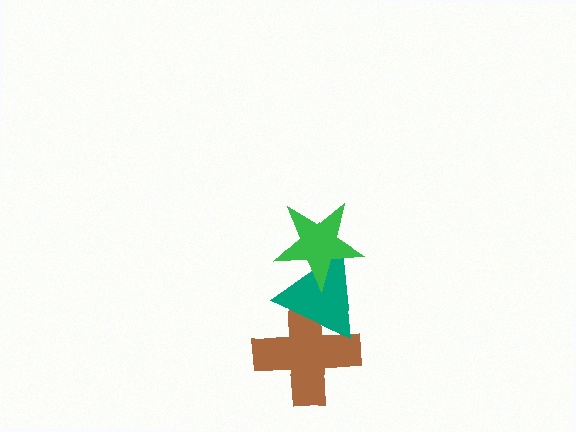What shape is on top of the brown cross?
The teal triangle is on top of the brown cross.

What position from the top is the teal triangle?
The teal triangle is 2nd from the top.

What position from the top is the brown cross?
The brown cross is 3rd from the top.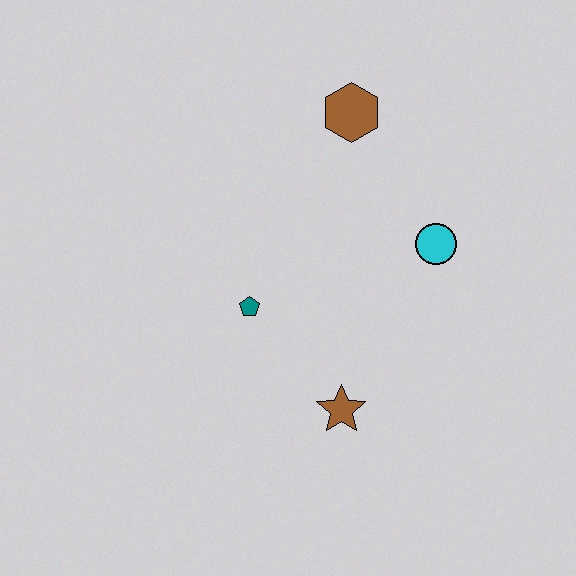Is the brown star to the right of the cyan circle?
No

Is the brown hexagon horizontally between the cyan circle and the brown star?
Yes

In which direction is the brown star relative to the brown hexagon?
The brown star is below the brown hexagon.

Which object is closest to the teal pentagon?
The brown star is closest to the teal pentagon.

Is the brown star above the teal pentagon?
No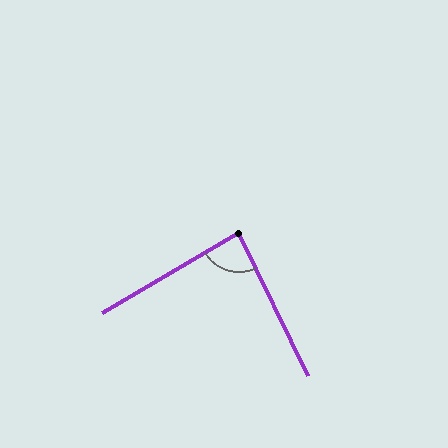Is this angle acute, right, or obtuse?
It is approximately a right angle.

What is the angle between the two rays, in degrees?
Approximately 85 degrees.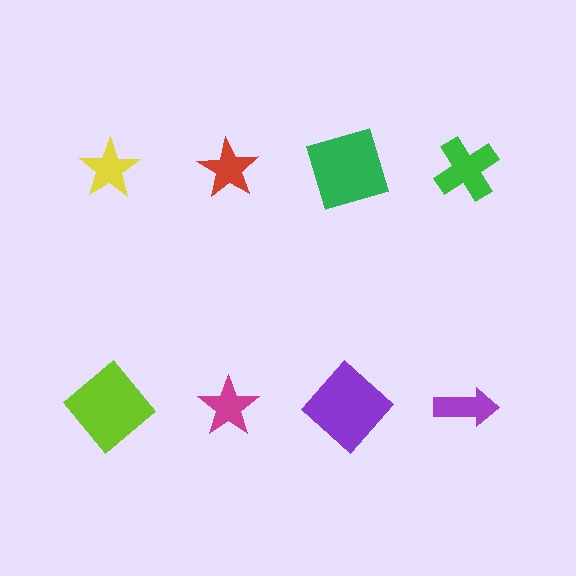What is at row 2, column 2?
A magenta star.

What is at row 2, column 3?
A purple diamond.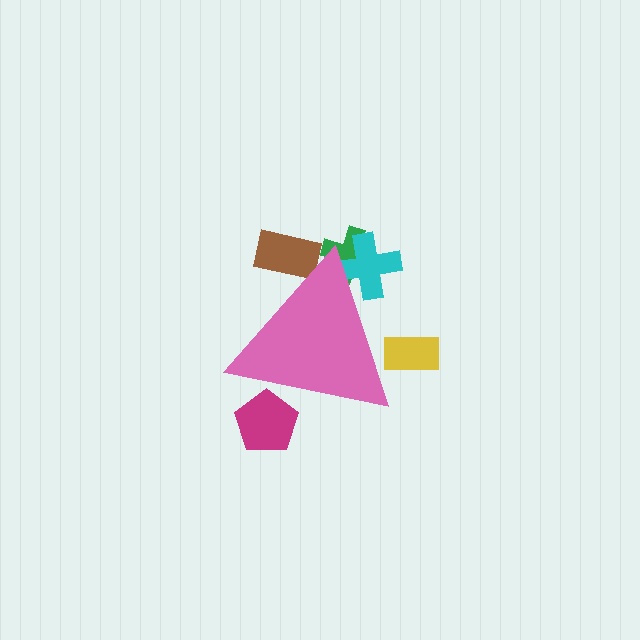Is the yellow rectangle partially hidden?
Yes, the yellow rectangle is partially hidden behind the pink triangle.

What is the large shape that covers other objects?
A pink triangle.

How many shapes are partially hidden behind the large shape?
5 shapes are partially hidden.